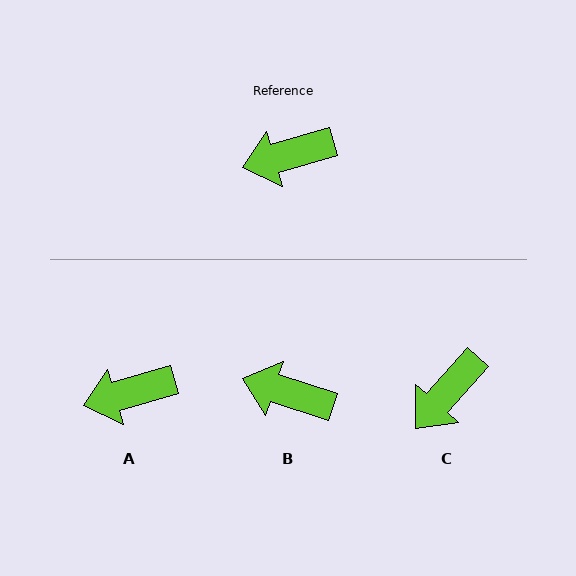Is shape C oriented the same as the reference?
No, it is off by about 32 degrees.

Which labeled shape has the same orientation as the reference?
A.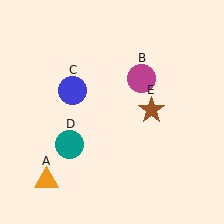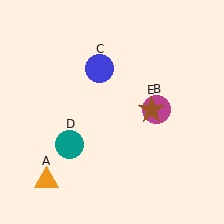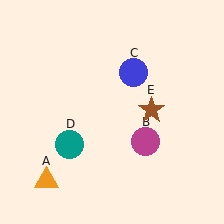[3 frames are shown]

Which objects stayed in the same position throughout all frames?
Orange triangle (object A) and teal circle (object D) and brown star (object E) remained stationary.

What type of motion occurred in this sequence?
The magenta circle (object B), blue circle (object C) rotated clockwise around the center of the scene.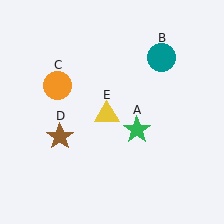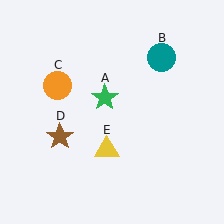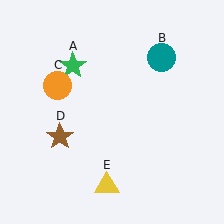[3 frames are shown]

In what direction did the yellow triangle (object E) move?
The yellow triangle (object E) moved down.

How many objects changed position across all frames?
2 objects changed position: green star (object A), yellow triangle (object E).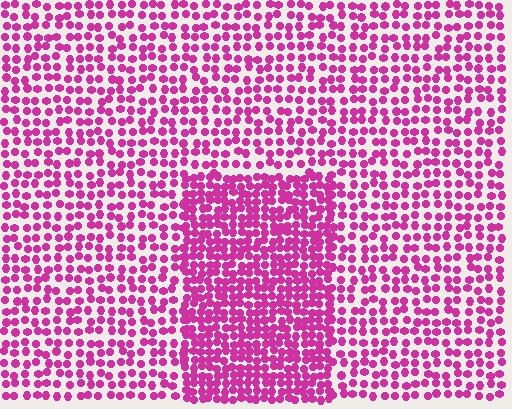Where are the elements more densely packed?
The elements are more densely packed inside the rectangle boundary.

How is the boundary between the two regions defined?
The boundary is defined by a change in element density (approximately 1.8x ratio). All elements are the same color, size, and shape.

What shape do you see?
I see a rectangle.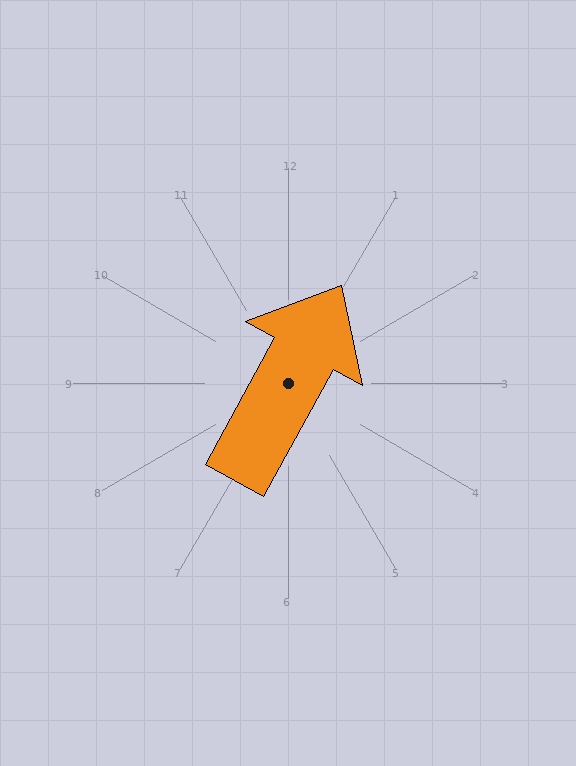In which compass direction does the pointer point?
Northeast.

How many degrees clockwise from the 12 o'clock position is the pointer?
Approximately 29 degrees.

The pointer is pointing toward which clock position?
Roughly 1 o'clock.